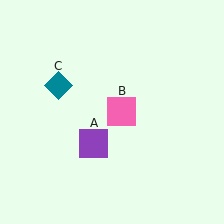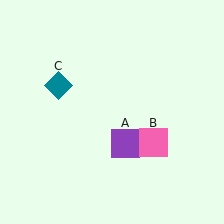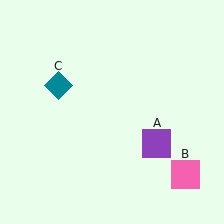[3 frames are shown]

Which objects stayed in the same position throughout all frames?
Teal diamond (object C) remained stationary.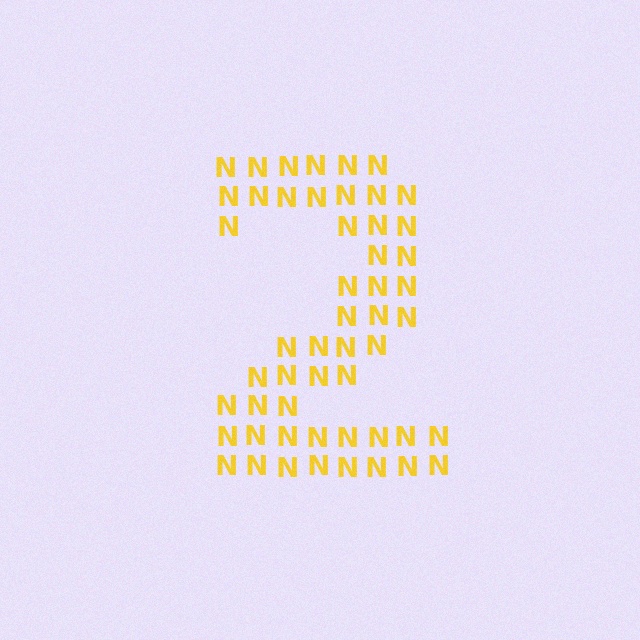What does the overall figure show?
The overall figure shows the digit 2.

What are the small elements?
The small elements are letter N's.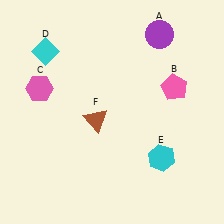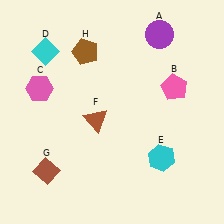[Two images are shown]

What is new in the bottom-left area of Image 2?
A brown diamond (G) was added in the bottom-left area of Image 2.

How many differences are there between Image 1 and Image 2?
There are 2 differences between the two images.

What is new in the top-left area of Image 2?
A brown pentagon (H) was added in the top-left area of Image 2.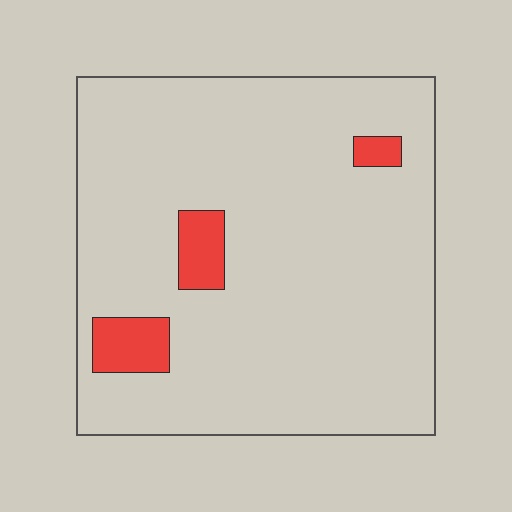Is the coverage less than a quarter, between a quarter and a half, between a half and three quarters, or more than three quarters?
Less than a quarter.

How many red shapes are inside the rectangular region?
3.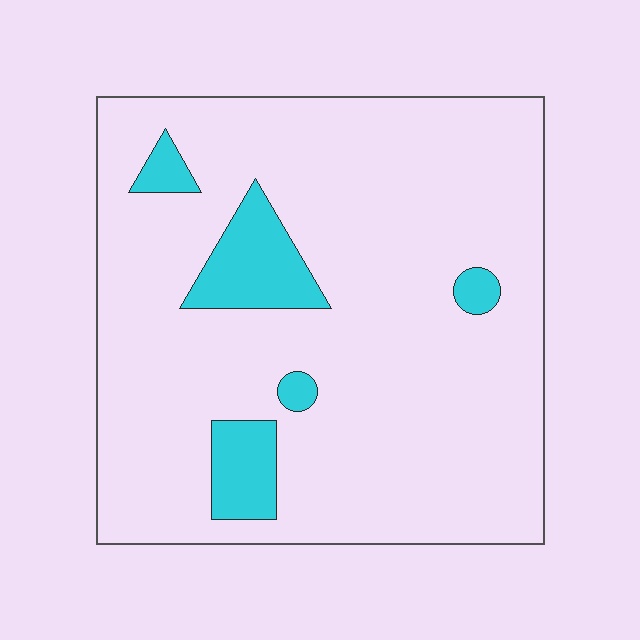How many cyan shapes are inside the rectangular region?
5.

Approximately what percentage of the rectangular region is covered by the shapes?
Approximately 10%.